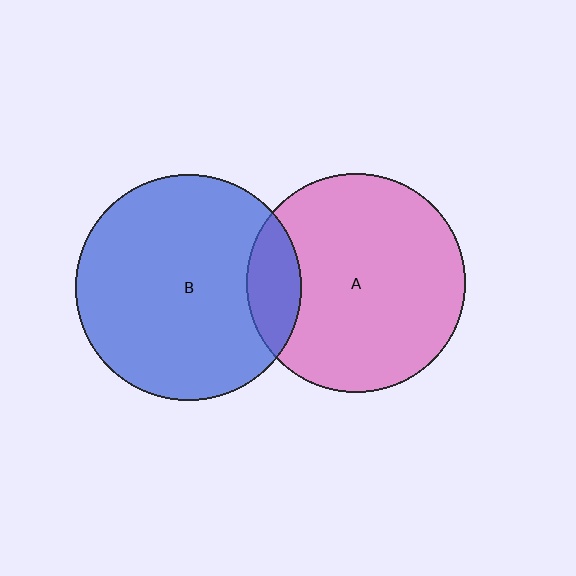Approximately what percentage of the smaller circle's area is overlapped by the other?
Approximately 15%.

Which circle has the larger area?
Circle B (blue).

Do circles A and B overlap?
Yes.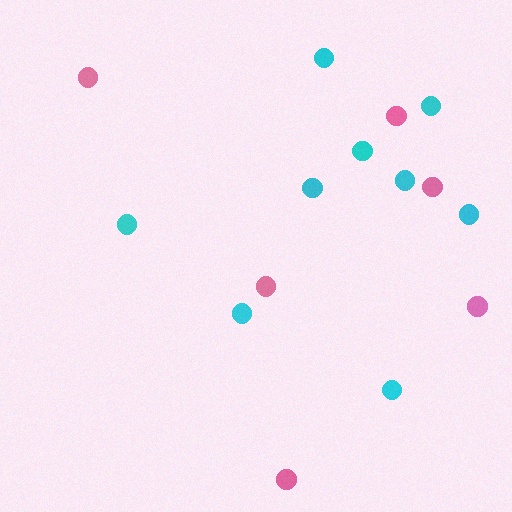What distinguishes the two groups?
There are 2 groups: one group of pink circles (6) and one group of cyan circles (9).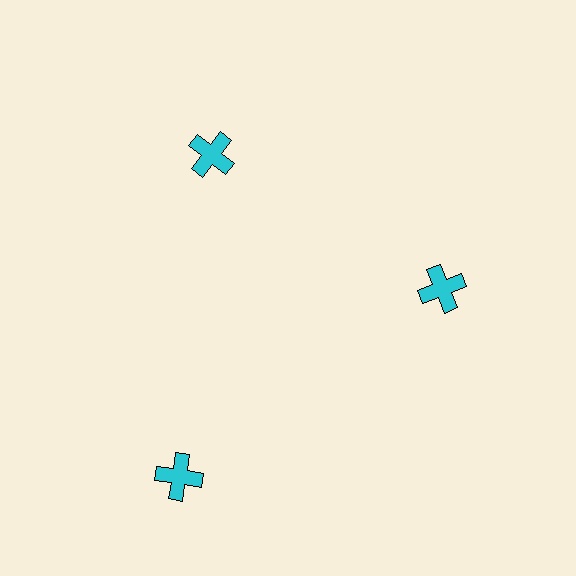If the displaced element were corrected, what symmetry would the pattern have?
It would have 3-fold rotational symmetry — the pattern would map onto itself every 120 degrees.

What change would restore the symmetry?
The symmetry would be restored by moving it inward, back onto the ring so that all 3 crosses sit at equal angles and equal distance from the center.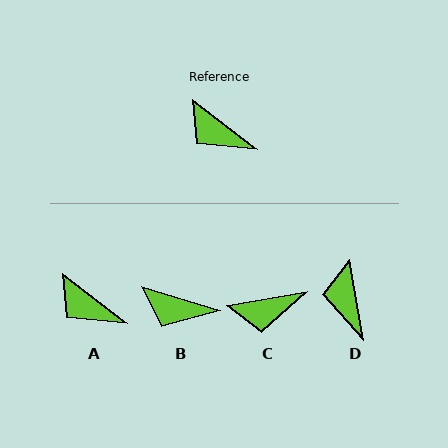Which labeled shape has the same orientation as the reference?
A.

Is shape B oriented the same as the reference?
No, it is off by about 21 degrees.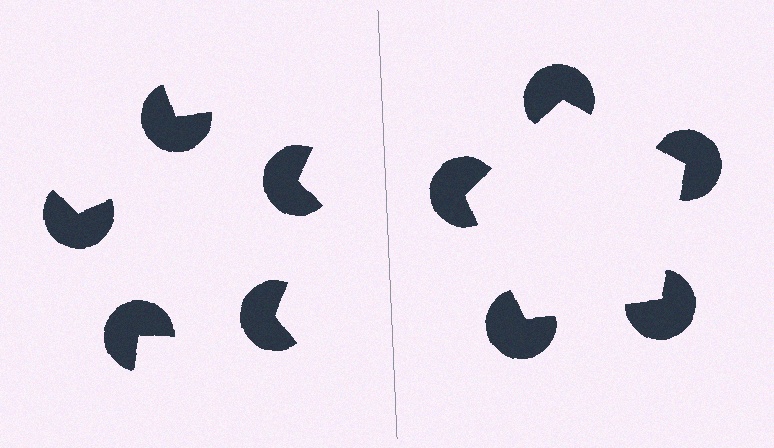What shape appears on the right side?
An illusory pentagon.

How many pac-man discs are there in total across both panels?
10 — 5 on each side.